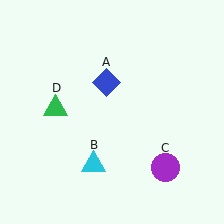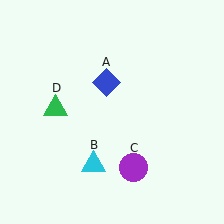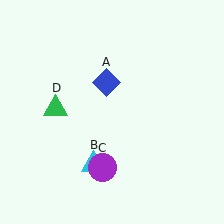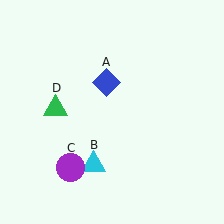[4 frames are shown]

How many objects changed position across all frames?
1 object changed position: purple circle (object C).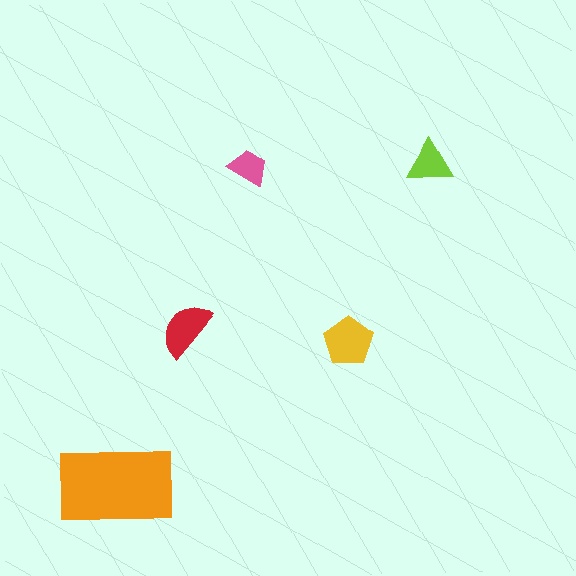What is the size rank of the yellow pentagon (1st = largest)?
2nd.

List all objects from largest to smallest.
The orange rectangle, the yellow pentagon, the red semicircle, the lime triangle, the pink trapezoid.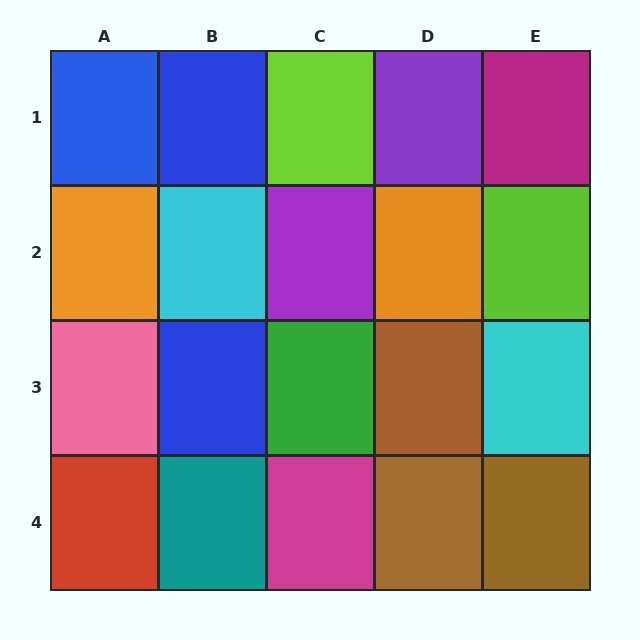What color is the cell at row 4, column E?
Brown.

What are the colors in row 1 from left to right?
Blue, blue, lime, purple, magenta.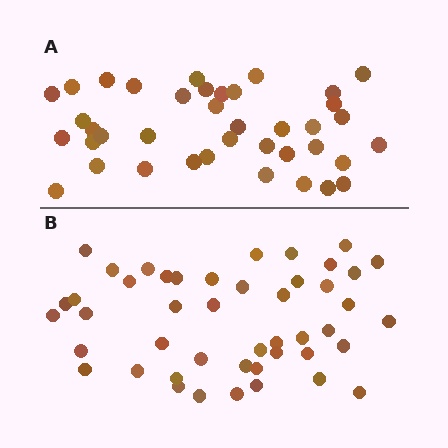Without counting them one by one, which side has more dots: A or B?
Region B (the bottom region) has more dots.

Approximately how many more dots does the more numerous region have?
Region B has roughly 8 or so more dots than region A.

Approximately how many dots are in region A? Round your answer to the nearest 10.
About 40 dots. (The exact count is 39, which rounds to 40.)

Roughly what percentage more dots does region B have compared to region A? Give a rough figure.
About 20% more.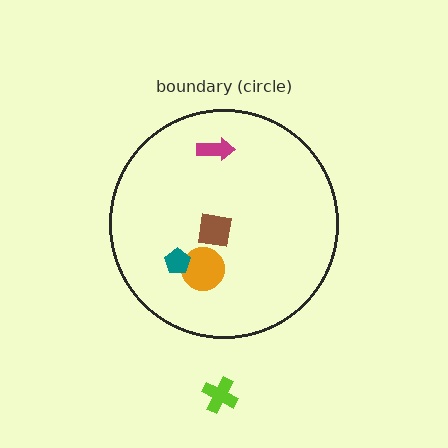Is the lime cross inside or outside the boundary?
Outside.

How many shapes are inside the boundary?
4 inside, 1 outside.